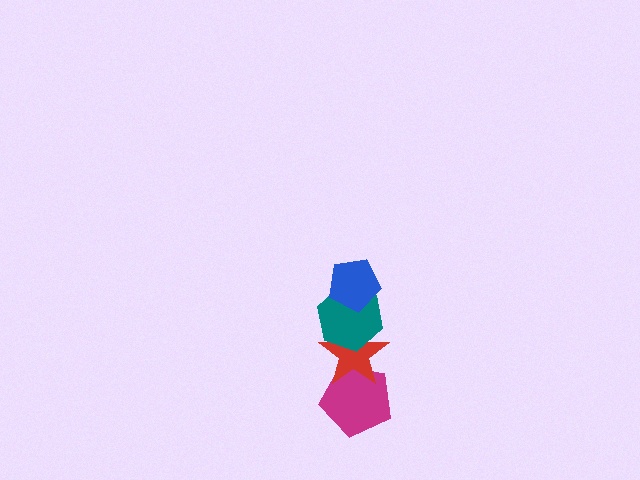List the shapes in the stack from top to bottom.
From top to bottom: the blue pentagon, the teal hexagon, the red star, the magenta pentagon.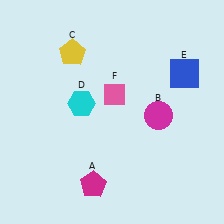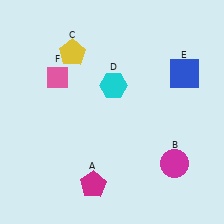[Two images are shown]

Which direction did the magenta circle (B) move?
The magenta circle (B) moved down.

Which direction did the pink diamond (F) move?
The pink diamond (F) moved left.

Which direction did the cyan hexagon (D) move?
The cyan hexagon (D) moved right.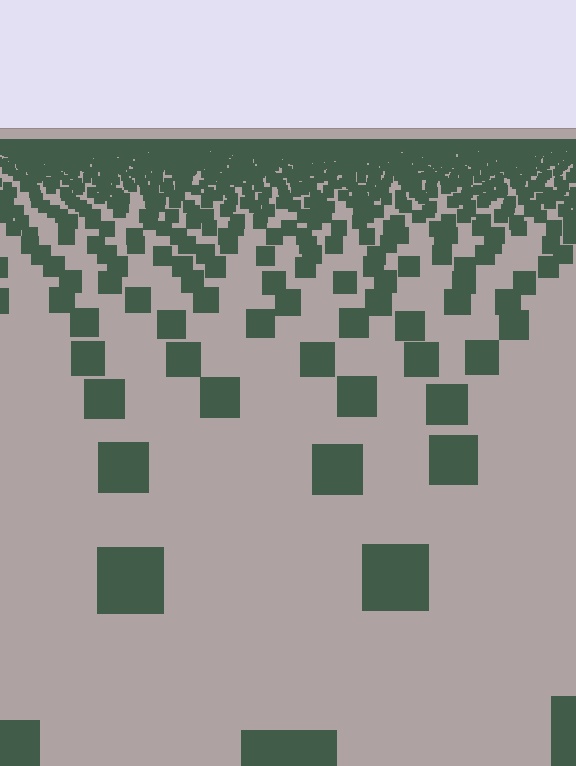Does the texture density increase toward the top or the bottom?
Density increases toward the top.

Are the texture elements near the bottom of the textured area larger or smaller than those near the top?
Larger. Near the bottom, elements are closer to the viewer and appear at a bigger on-screen size.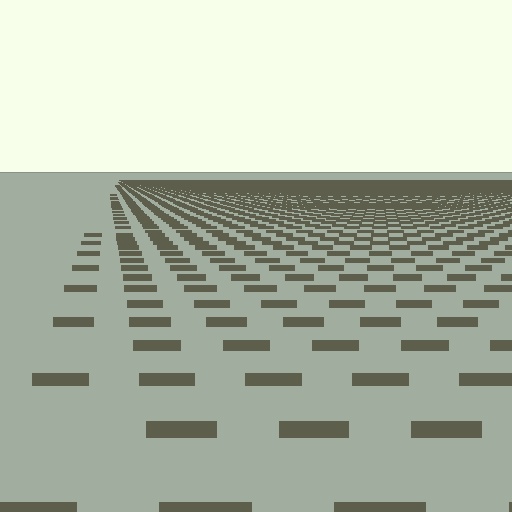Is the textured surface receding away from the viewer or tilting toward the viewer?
The surface is receding away from the viewer. Texture elements get smaller and denser toward the top.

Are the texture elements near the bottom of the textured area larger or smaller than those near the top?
Larger. Near the bottom, elements are closer to the viewer and appear at a bigger on-screen size.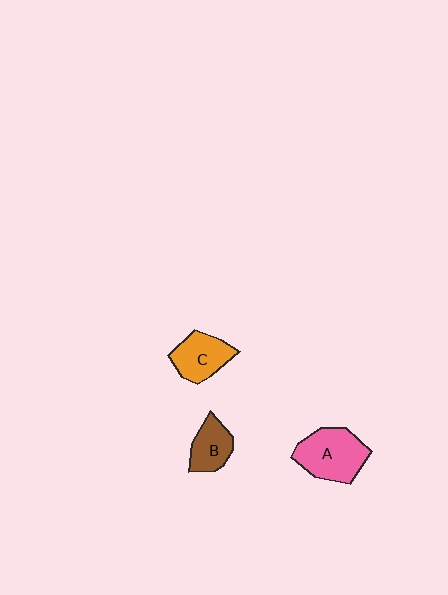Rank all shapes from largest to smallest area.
From largest to smallest: A (pink), C (orange), B (brown).